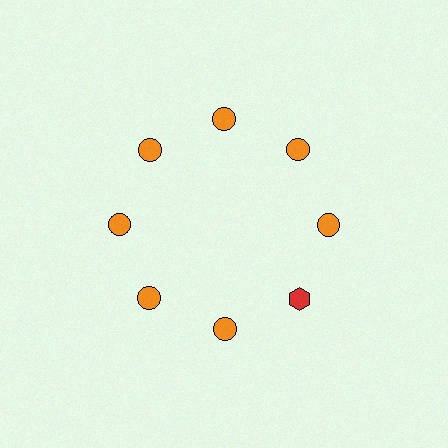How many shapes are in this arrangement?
There are 8 shapes arranged in a ring pattern.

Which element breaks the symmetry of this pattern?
The red hexagon at roughly the 4 o'clock position breaks the symmetry. All other shapes are orange circles.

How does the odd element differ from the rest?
It differs in both color (red instead of orange) and shape (hexagon instead of circle).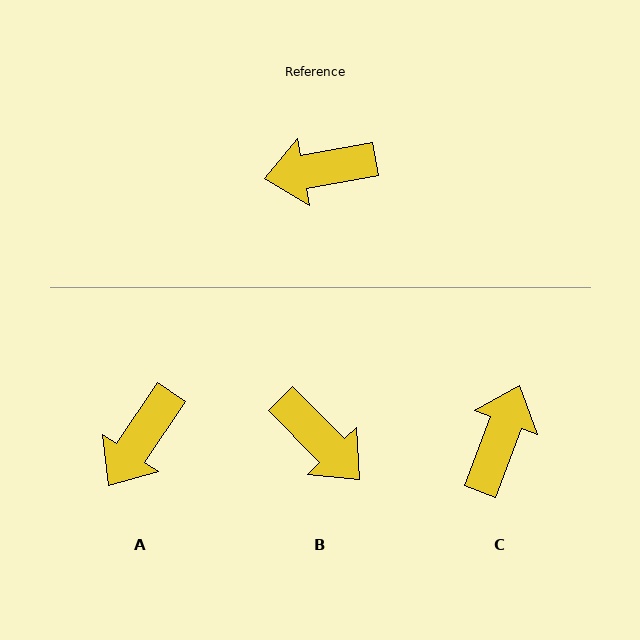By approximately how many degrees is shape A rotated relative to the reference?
Approximately 46 degrees counter-clockwise.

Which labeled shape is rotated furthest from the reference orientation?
B, about 125 degrees away.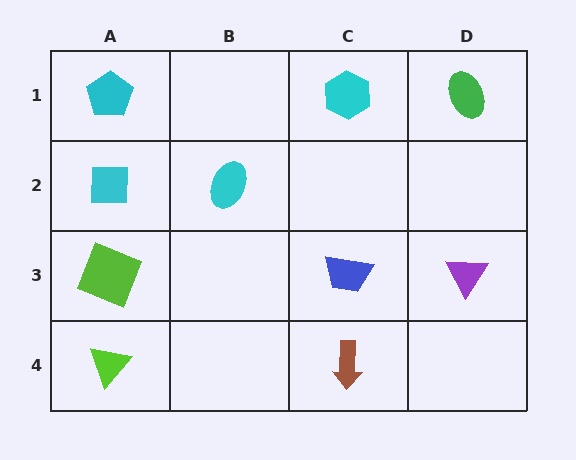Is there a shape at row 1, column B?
No, that cell is empty.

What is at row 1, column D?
A green ellipse.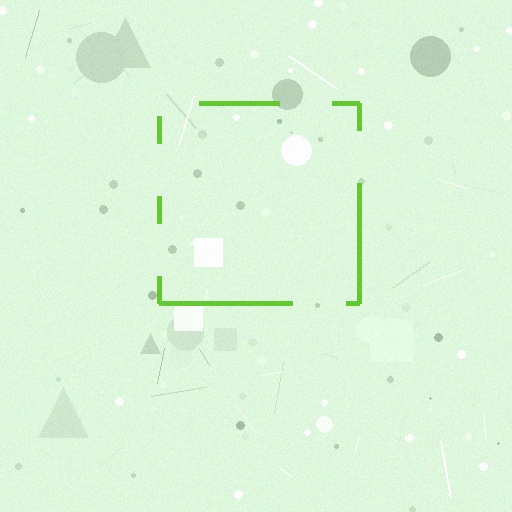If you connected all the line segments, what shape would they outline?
They would outline a square.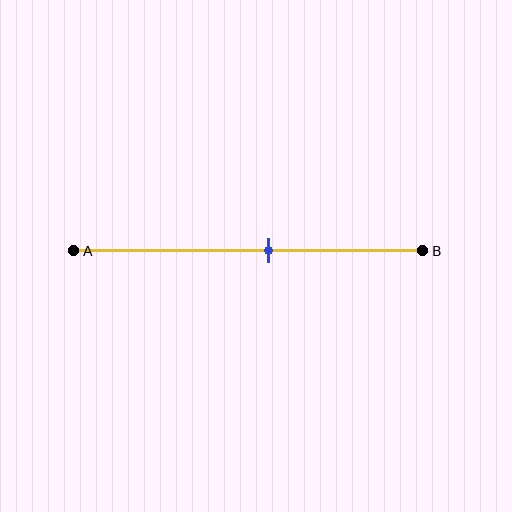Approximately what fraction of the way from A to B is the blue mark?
The blue mark is approximately 55% of the way from A to B.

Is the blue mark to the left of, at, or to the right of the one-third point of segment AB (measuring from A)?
The blue mark is to the right of the one-third point of segment AB.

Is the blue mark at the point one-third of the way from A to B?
No, the mark is at about 55% from A, not at the 33% one-third point.